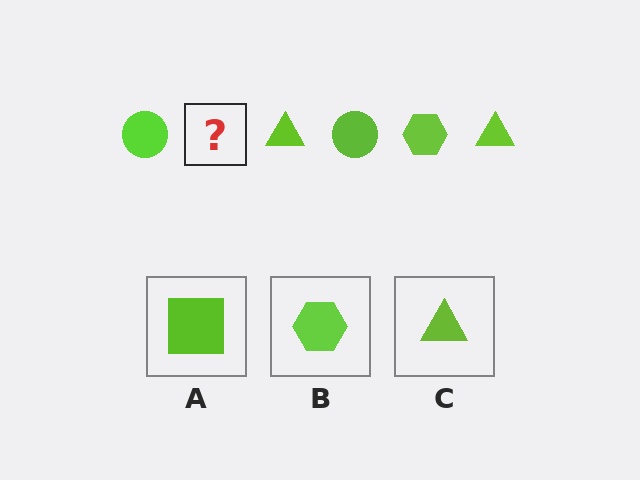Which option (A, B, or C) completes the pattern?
B.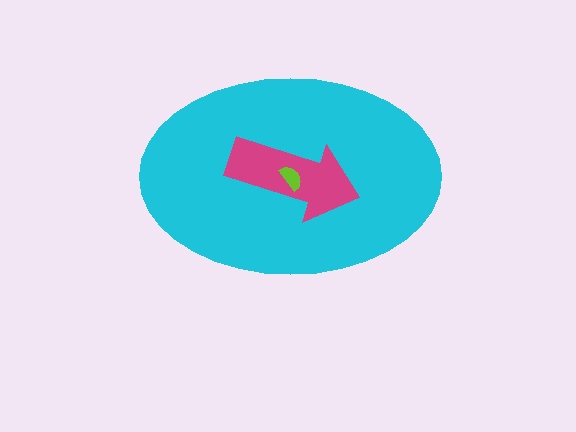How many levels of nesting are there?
3.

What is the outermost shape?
The cyan ellipse.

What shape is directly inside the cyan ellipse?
The magenta arrow.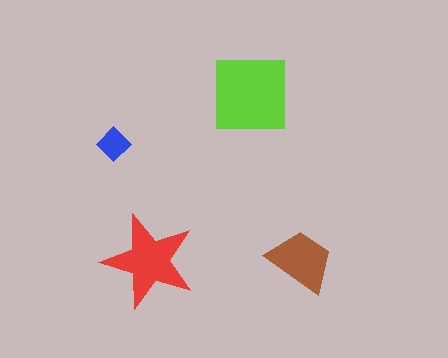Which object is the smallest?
The blue diamond.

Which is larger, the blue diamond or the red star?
The red star.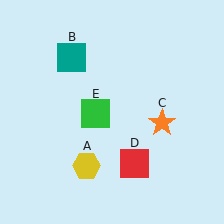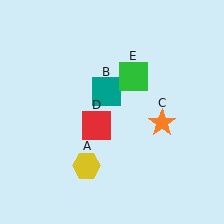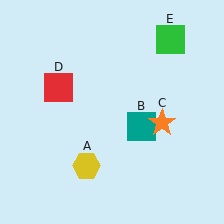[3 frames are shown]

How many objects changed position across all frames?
3 objects changed position: teal square (object B), red square (object D), green square (object E).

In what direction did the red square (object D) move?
The red square (object D) moved up and to the left.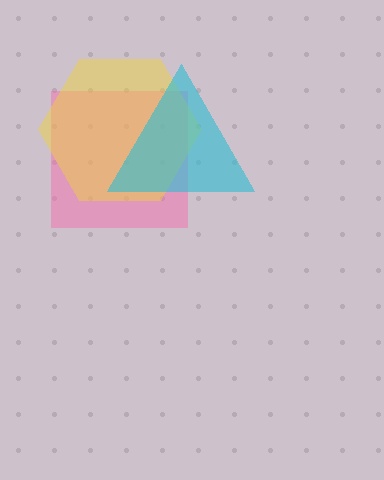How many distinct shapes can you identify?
There are 3 distinct shapes: a pink square, a yellow hexagon, a cyan triangle.